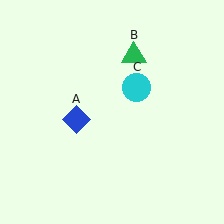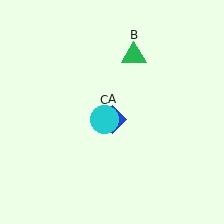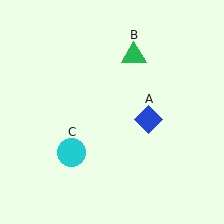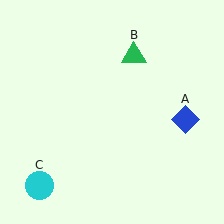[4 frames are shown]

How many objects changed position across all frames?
2 objects changed position: blue diamond (object A), cyan circle (object C).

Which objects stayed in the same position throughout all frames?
Green triangle (object B) remained stationary.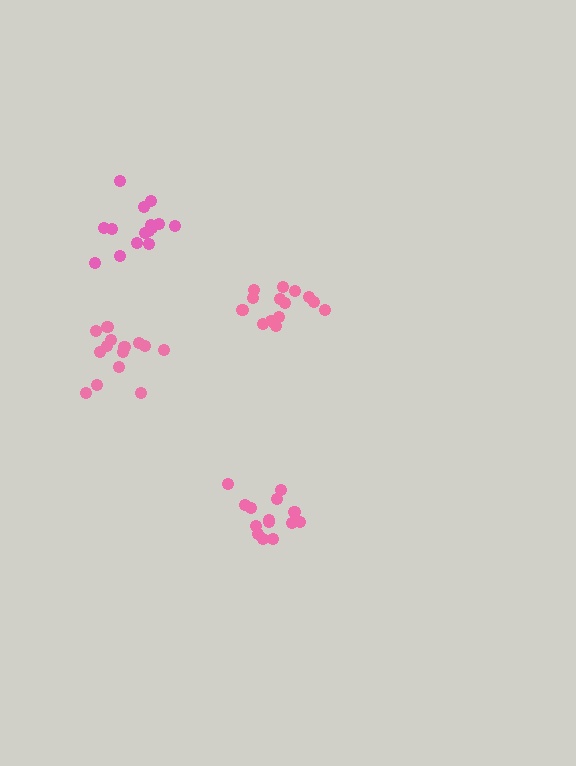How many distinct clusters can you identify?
There are 4 distinct clusters.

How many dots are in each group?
Group 1: 16 dots, Group 2: 14 dots, Group 3: 15 dots, Group 4: 14 dots (59 total).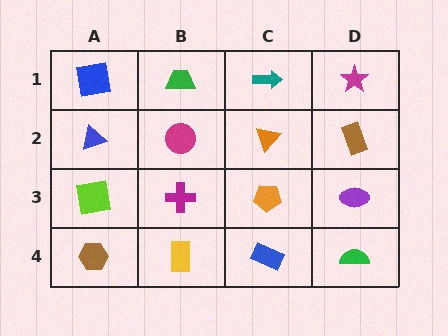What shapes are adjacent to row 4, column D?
A purple ellipse (row 3, column D), a blue rectangle (row 4, column C).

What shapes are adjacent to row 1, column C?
An orange triangle (row 2, column C), a green trapezoid (row 1, column B), a magenta star (row 1, column D).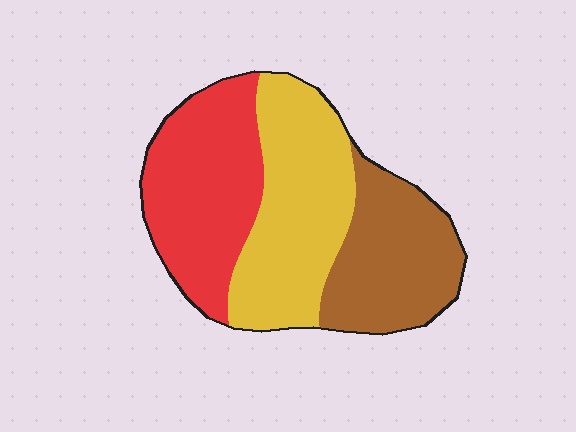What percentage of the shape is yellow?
Yellow covers about 35% of the shape.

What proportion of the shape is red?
Red takes up about one third (1/3) of the shape.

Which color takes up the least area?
Brown, at roughly 30%.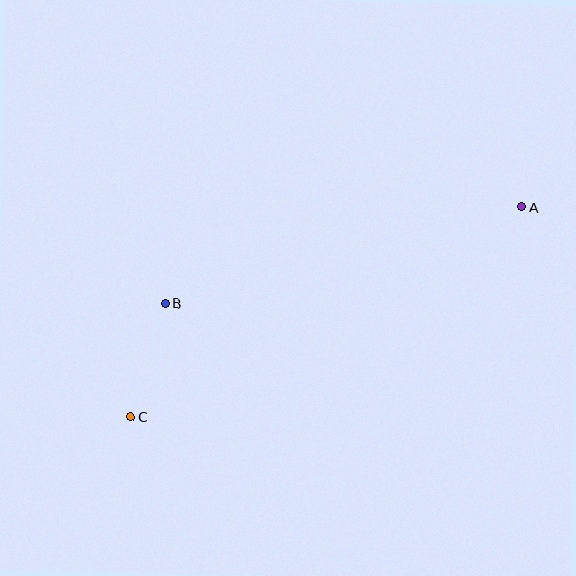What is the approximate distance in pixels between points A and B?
The distance between A and B is approximately 370 pixels.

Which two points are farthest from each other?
Points A and C are farthest from each other.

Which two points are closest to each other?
Points B and C are closest to each other.